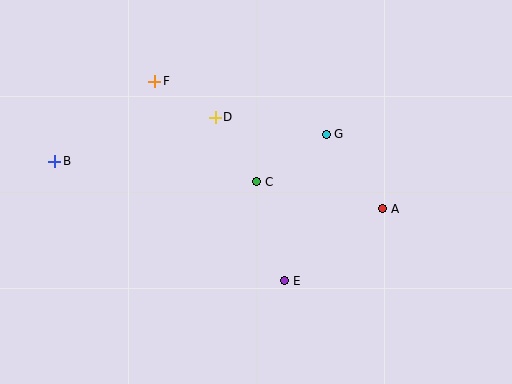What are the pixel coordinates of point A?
Point A is at (383, 209).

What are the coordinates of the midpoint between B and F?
The midpoint between B and F is at (105, 121).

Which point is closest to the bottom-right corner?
Point A is closest to the bottom-right corner.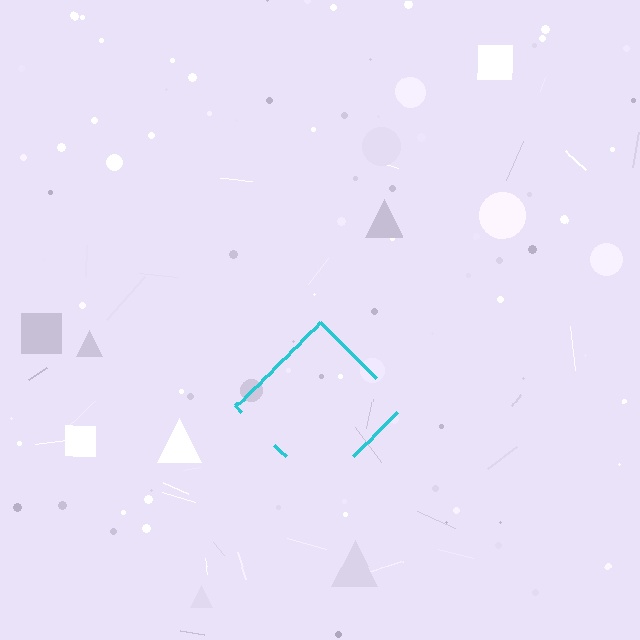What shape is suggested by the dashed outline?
The dashed outline suggests a diamond.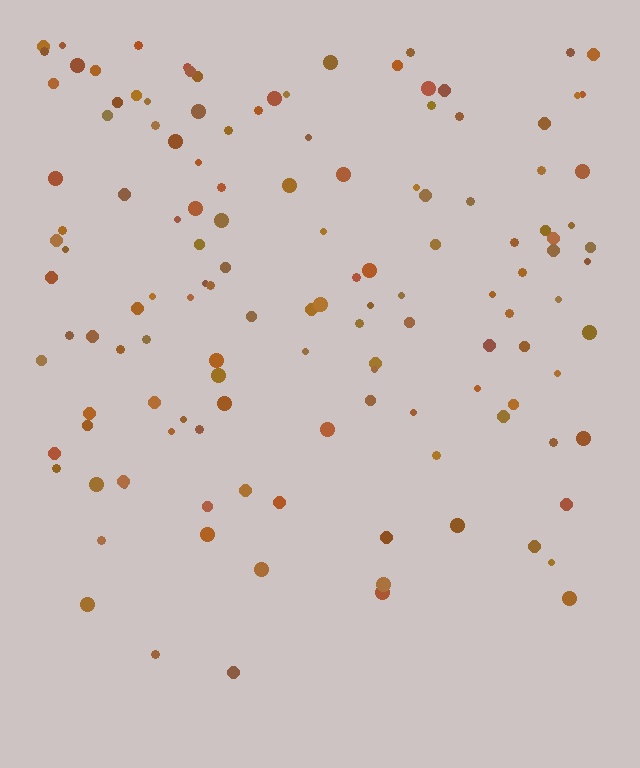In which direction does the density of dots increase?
From bottom to top, with the top side densest.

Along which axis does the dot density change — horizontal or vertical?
Vertical.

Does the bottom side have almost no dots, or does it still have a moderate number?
Still a moderate number, just noticeably fewer than the top.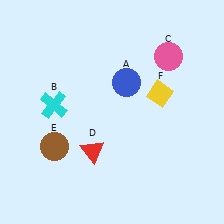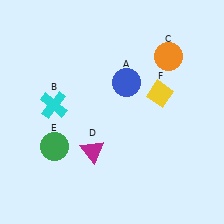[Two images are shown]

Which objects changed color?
C changed from pink to orange. D changed from red to magenta. E changed from brown to green.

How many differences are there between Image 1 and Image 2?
There are 3 differences between the two images.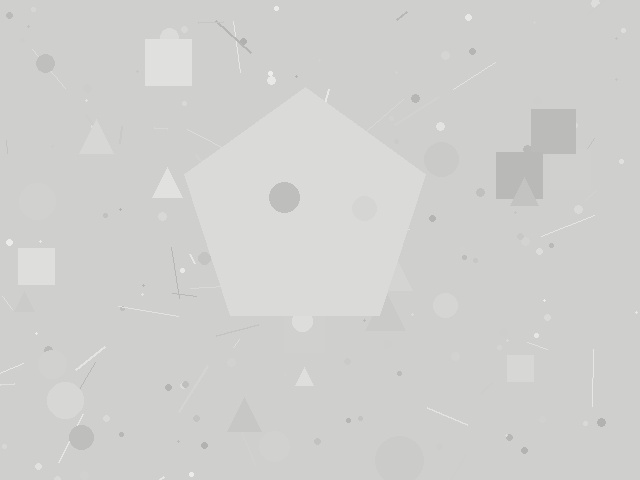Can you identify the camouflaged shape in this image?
The camouflaged shape is a pentagon.